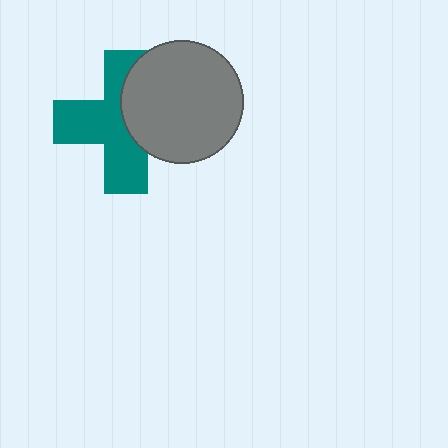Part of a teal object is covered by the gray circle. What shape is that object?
It is a cross.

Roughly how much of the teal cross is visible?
About half of it is visible (roughly 61%).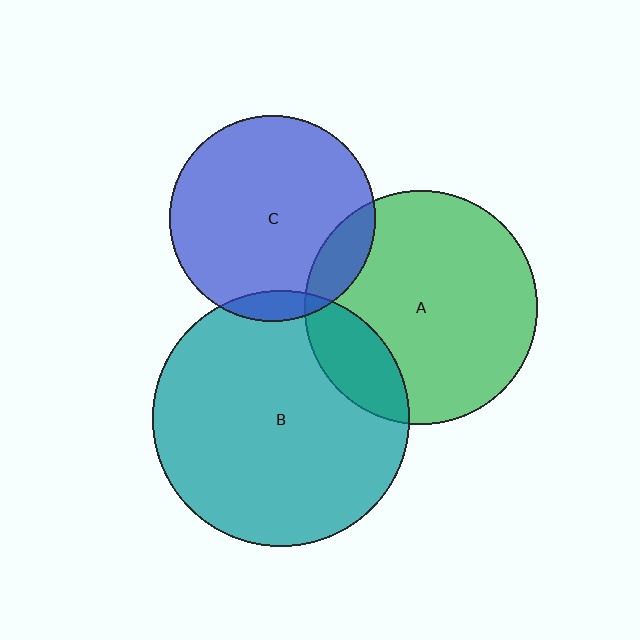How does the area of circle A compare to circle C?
Approximately 1.3 times.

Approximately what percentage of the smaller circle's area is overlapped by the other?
Approximately 20%.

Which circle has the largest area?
Circle B (teal).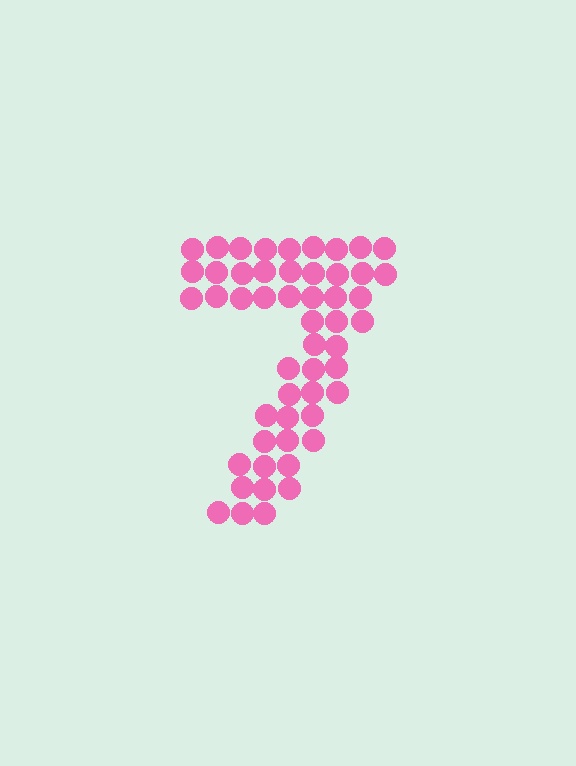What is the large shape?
The large shape is the digit 7.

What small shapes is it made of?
It is made of small circles.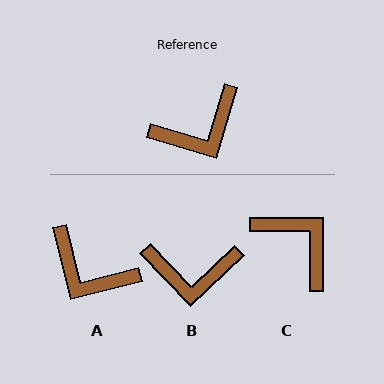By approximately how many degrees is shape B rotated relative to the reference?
Approximately 30 degrees clockwise.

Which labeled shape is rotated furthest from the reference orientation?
C, about 107 degrees away.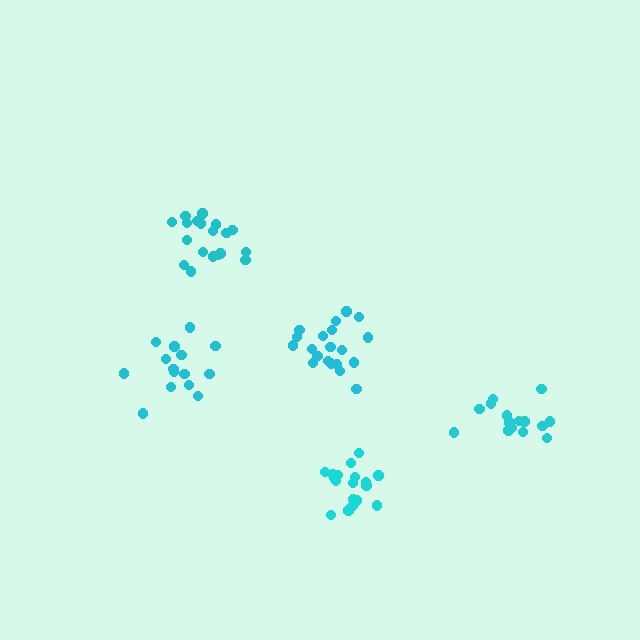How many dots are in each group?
Group 1: 20 dots, Group 2: 19 dots, Group 3: 18 dots, Group 4: 15 dots, Group 5: 15 dots (87 total).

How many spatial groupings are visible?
There are 5 spatial groupings.